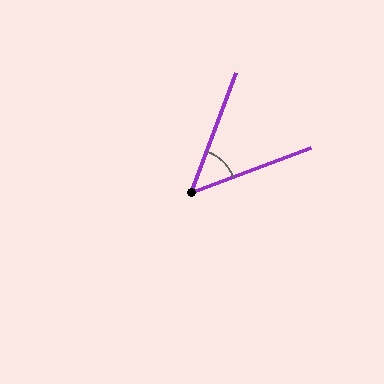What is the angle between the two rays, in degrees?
Approximately 49 degrees.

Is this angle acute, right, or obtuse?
It is acute.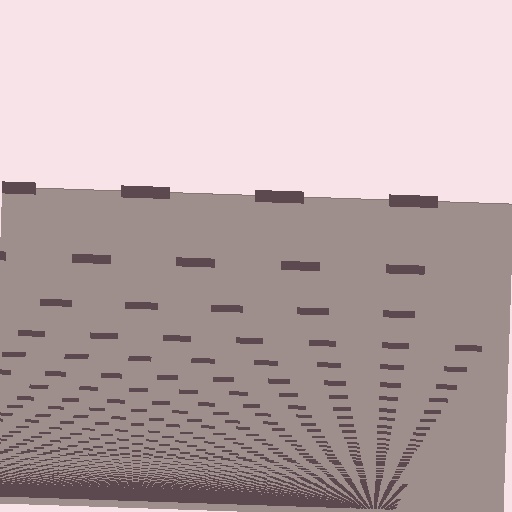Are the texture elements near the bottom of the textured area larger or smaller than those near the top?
Smaller. The gradient is inverted — elements near the bottom are smaller and denser.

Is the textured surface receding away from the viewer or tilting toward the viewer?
The surface appears to tilt toward the viewer. Texture elements get larger and sparser toward the top.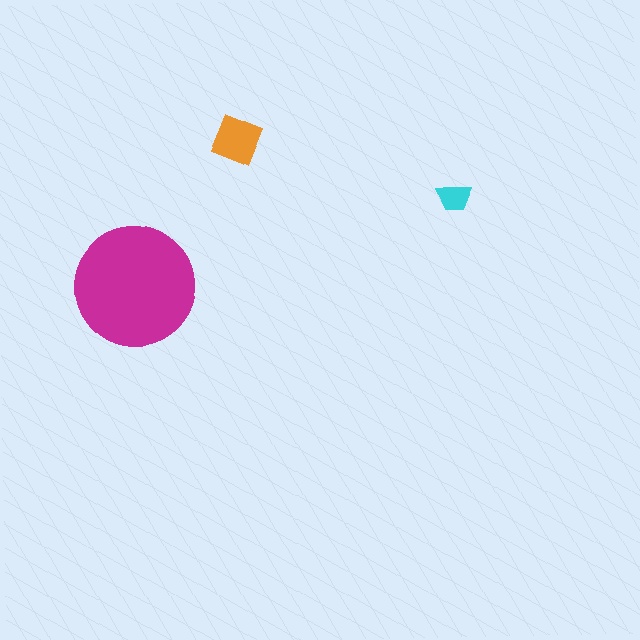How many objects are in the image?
There are 3 objects in the image.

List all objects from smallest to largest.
The cyan trapezoid, the orange square, the magenta circle.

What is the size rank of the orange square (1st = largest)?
2nd.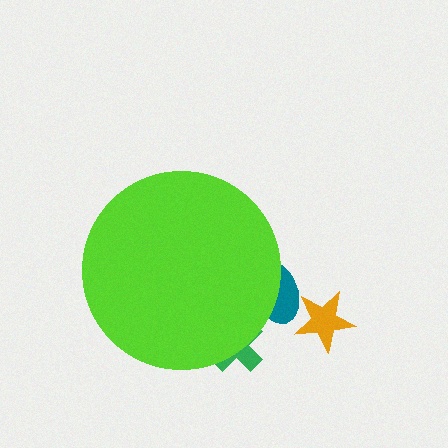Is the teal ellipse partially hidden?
Yes, the teal ellipse is partially hidden behind the lime circle.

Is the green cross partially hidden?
Yes, the green cross is partially hidden behind the lime circle.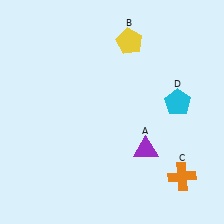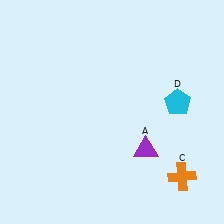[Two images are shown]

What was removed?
The yellow pentagon (B) was removed in Image 2.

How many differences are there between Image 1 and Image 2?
There is 1 difference between the two images.